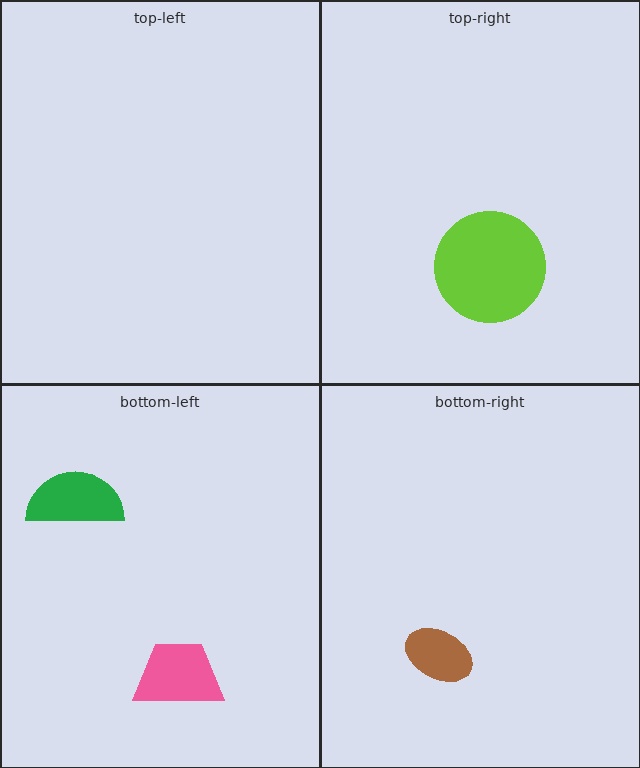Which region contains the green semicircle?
The bottom-left region.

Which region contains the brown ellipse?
The bottom-right region.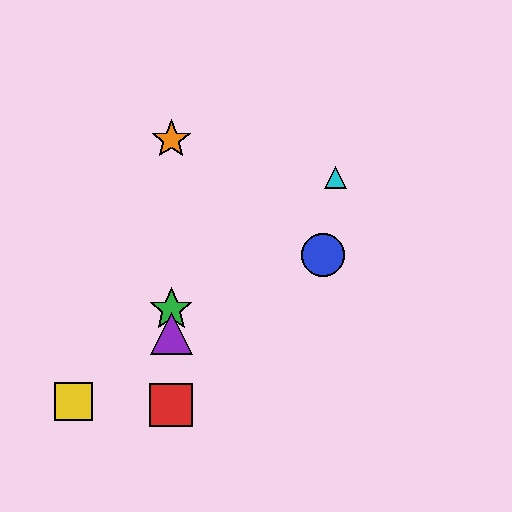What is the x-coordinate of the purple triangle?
The purple triangle is at x≈171.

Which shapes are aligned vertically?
The red square, the green star, the purple triangle, the orange star are aligned vertically.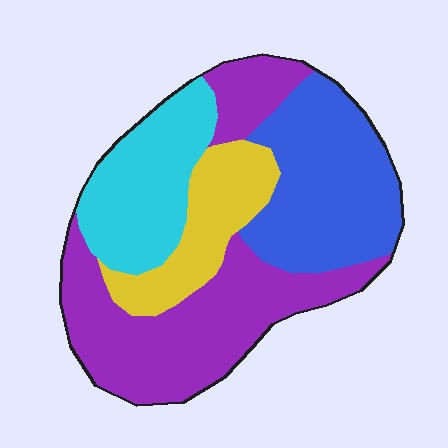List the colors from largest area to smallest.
From largest to smallest: purple, blue, cyan, yellow.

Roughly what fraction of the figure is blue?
Blue takes up between a quarter and a half of the figure.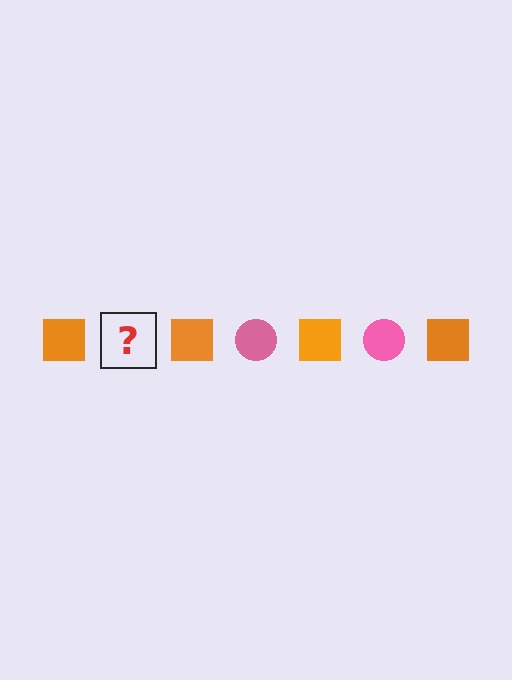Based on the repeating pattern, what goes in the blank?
The blank should be a pink circle.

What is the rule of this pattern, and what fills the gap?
The rule is that the pattern alternates between orange square and pink circle. The gap should be filled with a pink circle.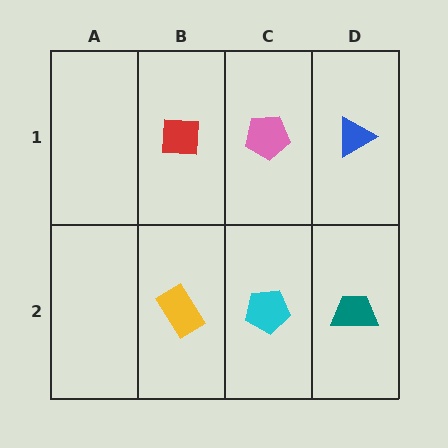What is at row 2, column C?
A cyan pentagon.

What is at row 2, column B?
A yellow rectangle.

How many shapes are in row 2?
3 shapes.